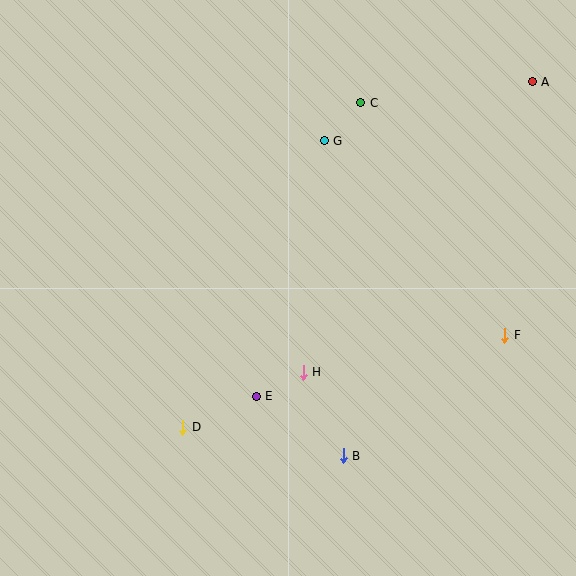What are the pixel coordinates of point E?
Point E is at (256, 396).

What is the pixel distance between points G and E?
The distance between G and E is 264 pixels.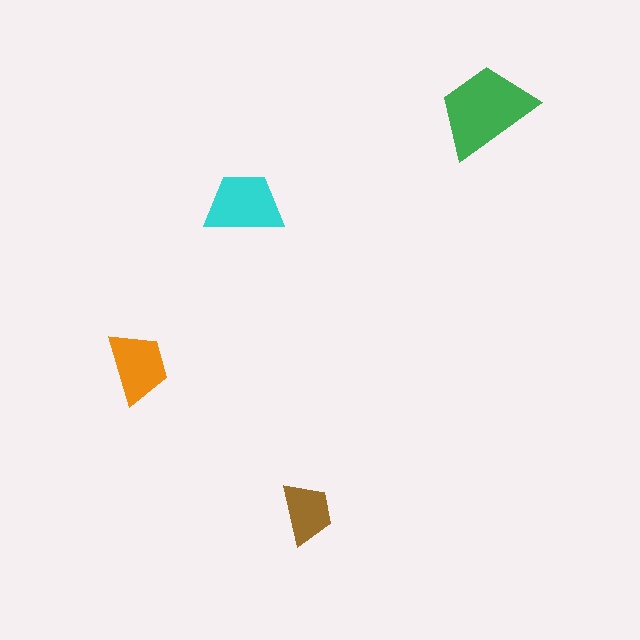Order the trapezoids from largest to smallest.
the green one, the cyan one, the orange one, the brown one.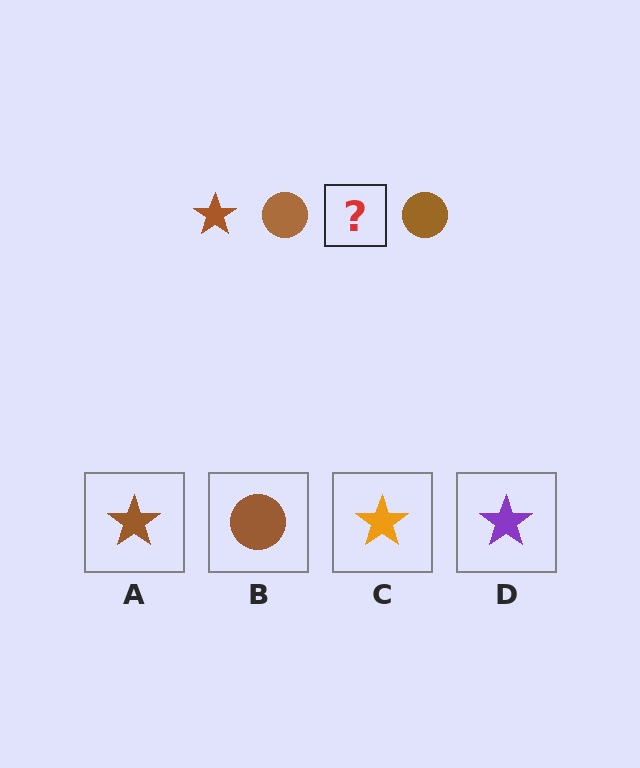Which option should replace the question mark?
Option A.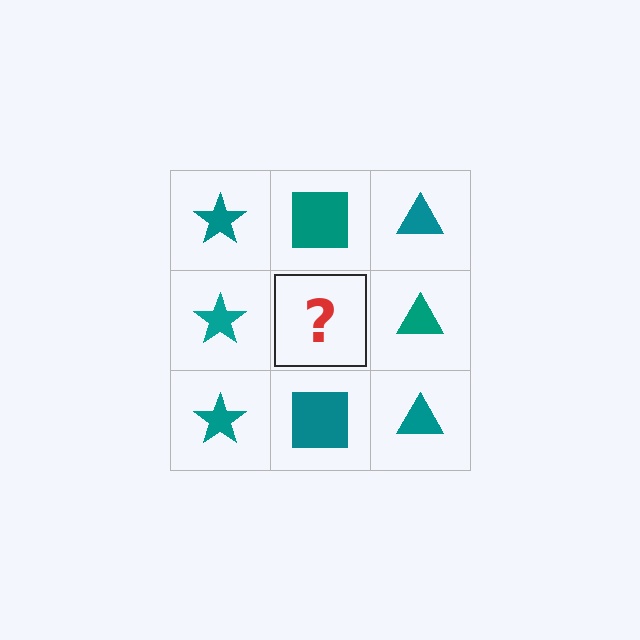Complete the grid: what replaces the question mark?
The question mark should be replaced with a teal square.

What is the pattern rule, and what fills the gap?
The rule is that each column has a consistent shape. The gap should be filled with a teal square.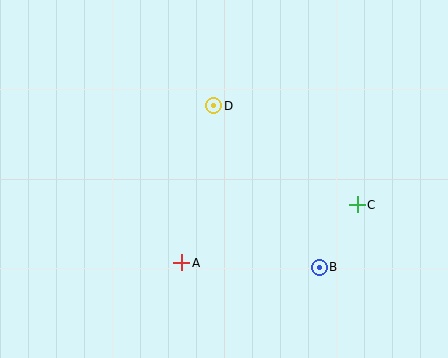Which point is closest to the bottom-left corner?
Point A is closest to the bottom-left corner.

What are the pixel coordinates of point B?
Point B is at (319, 267).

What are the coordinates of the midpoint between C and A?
The midpoint between C and A is at (269, 234).